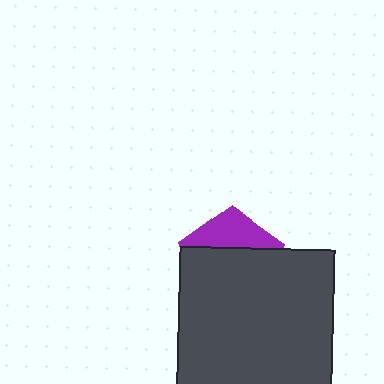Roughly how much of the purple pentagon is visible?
A small part of it is visible (roughly 32%).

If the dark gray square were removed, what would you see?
You would see the complete purple pentagon.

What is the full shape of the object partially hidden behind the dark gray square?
The partially hidden object is a purple pentagon.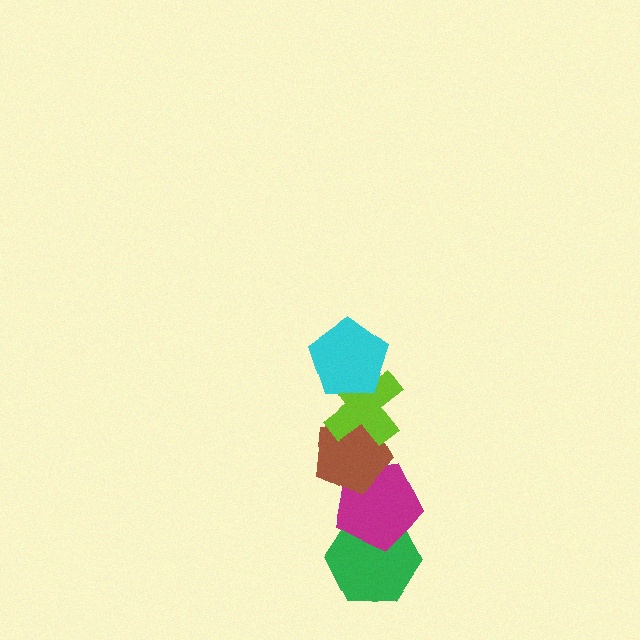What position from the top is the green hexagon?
The green hexagon is 5th from the top.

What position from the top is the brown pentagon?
The brown pentagon is 3rd from the top.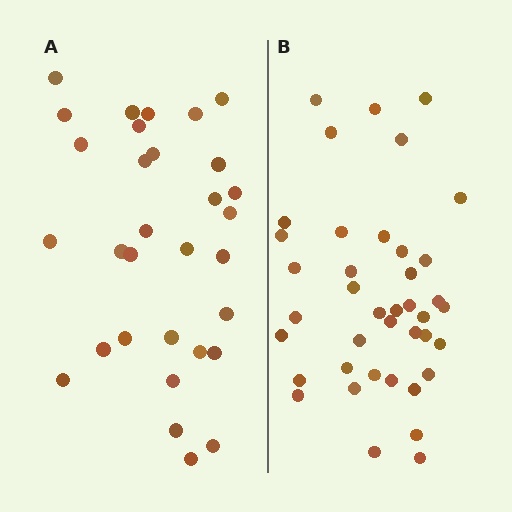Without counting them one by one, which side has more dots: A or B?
Region B (the right region) has more dots.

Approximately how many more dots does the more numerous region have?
Region B has roughly 8 or so more dots than region A.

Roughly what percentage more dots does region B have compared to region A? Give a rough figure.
About 30% more.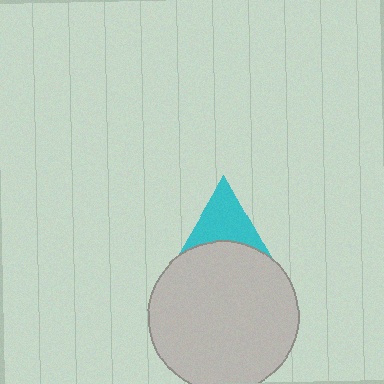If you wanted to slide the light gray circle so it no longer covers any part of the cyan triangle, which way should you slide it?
Slide it down — that is the most direct way to separate the two shapes.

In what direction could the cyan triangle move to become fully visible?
The cyan triangle could move up. That would shift it out from behind the light gray circle entirely.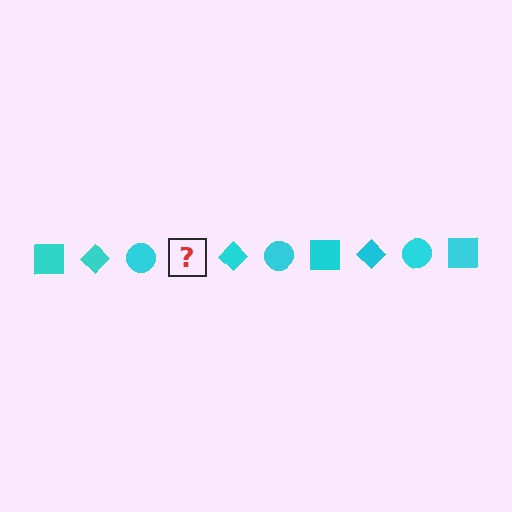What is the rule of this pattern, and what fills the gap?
The rule is that the pattern cycles through square, diamond, circle shapes in cyan. The gap should be filled with a cyan square.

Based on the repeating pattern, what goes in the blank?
The blank should be a cyan square.